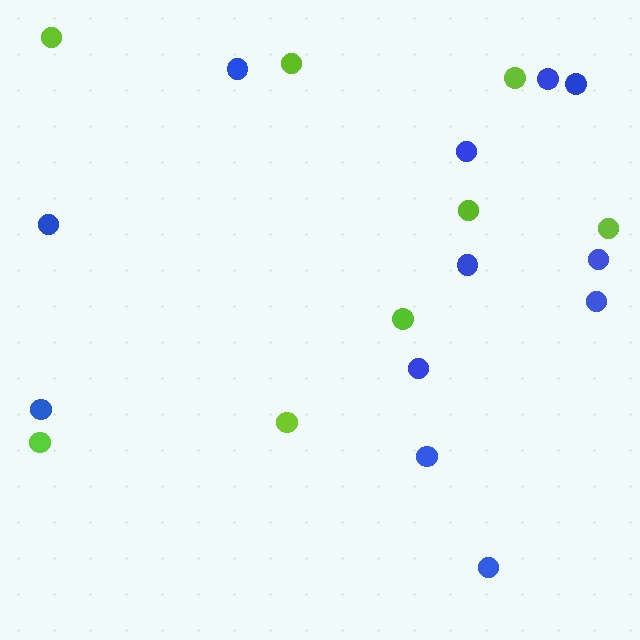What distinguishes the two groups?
There are 2 groups: one group of lime circles (8) and one group of blue circles (12).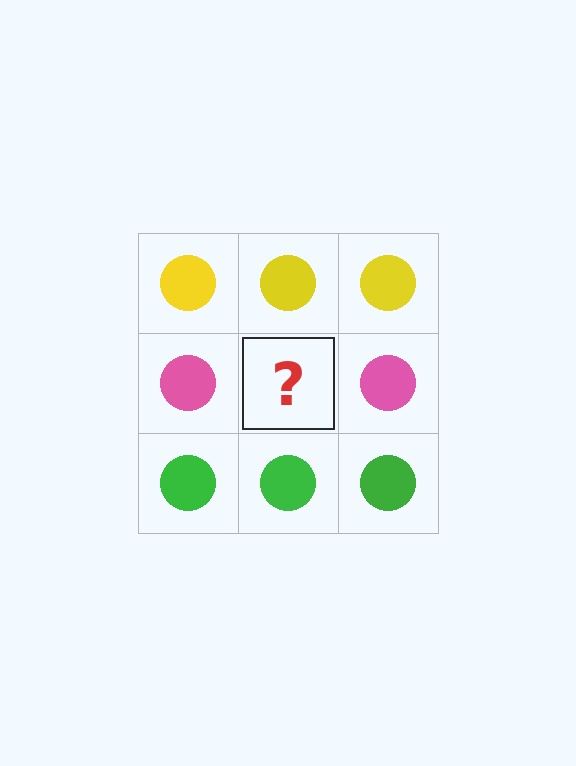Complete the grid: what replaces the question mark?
The question mark should be replaced with a pink circle.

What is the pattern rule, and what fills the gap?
The rule is that each row has a consistent color. The gap should be filled with a pink circle.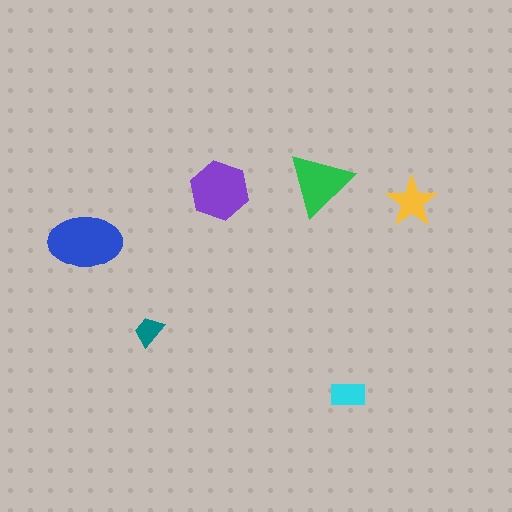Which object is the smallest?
The teal trapezoid.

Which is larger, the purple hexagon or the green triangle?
The purple hexagon.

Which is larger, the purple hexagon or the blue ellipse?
The blue ellipse.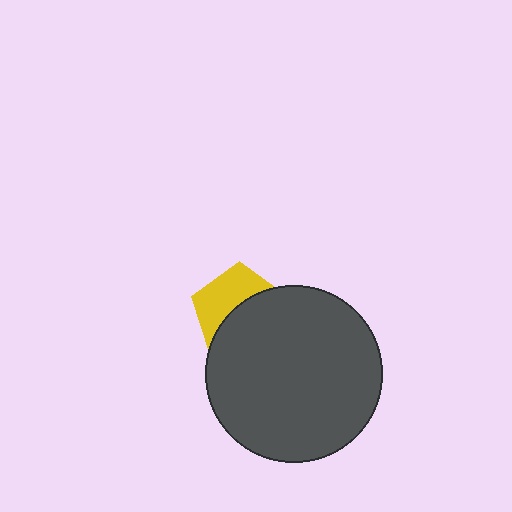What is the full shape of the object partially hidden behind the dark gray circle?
The partially hidden object is a yellow pentagon.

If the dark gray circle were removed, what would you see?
You would see the complete yellow pentagon.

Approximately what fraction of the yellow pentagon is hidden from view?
Roughly 55% of the yellow pentagon is hidden behind the dark gray circle.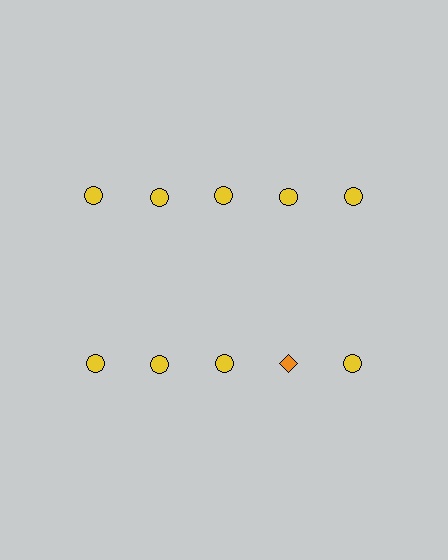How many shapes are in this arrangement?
There are 10 shapes arranged in a grid pattern.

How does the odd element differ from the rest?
It differs in both color (orange instead of yellow) and shape (diamond instead of circle).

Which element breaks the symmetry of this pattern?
The orange diamond in the second row, second from right column breaks the symmetry. All other shapes are yellow circles.